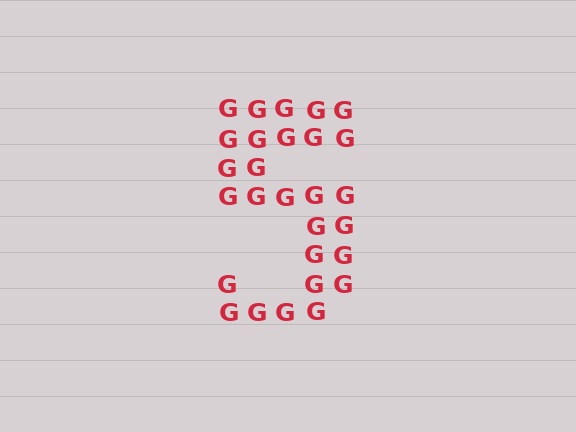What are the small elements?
The small elements are letter G's.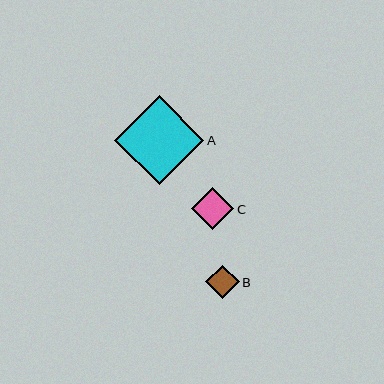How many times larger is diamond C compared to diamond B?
Diamond C is approximately 1.3 times the size of diamond B.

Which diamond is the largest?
Diamond A is the largest with a size of approximately 89 pixels.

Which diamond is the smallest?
Diamond B is the smallest with a size of approximately 33 pixels.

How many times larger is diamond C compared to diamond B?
Diamond C is approximately 1.3 times the size of diamond B.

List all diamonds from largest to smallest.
From largest to smallest: A, C, B.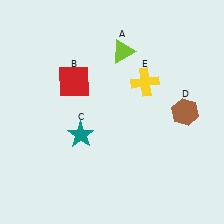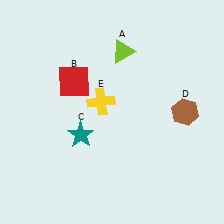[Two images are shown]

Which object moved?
The yellow cross (E) moved left.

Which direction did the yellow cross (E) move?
The yellow cross (E) moved left.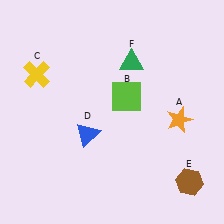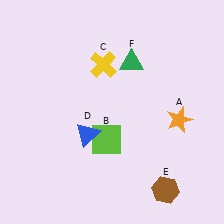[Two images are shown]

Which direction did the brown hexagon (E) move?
The brown hexagon (E) moved left.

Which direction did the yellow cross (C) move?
The yellow cross (C) moved right.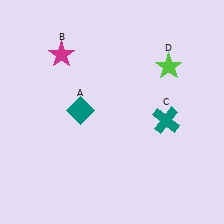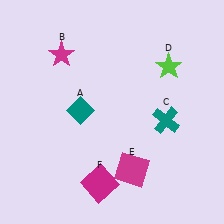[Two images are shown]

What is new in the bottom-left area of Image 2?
A magenta square (F) was added in the bottom-left area of Image 2.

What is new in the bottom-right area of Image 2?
A magenta square (E) was added in the bottom-right area of Image 2.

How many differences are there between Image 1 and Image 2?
There are 2 differences between the two images.